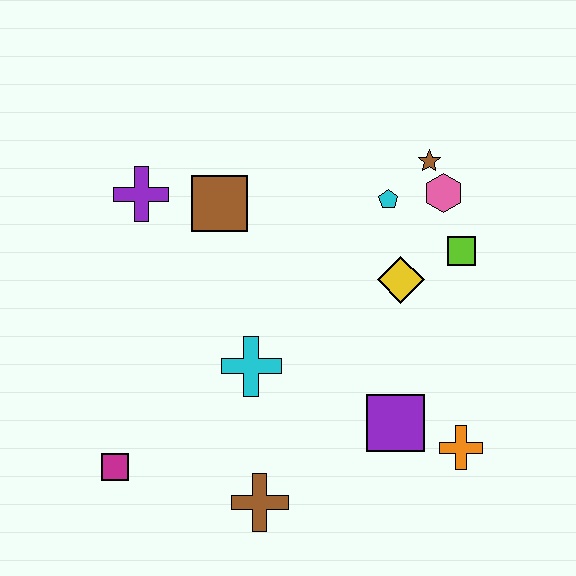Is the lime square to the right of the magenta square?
Yes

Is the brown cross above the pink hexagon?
No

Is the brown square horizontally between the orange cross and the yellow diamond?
No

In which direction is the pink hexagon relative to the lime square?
The pink hexagon is above the lime square.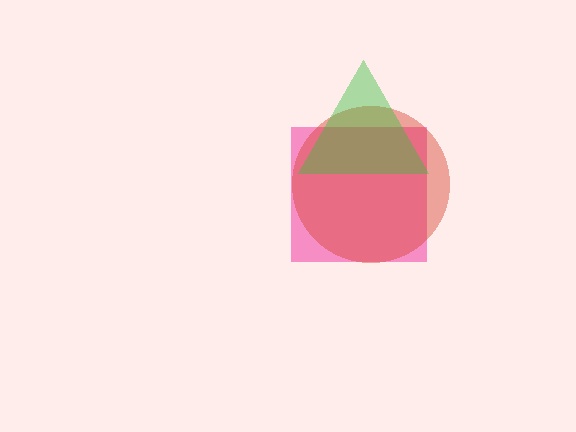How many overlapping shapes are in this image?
There are 3 overlapping shapes in the image.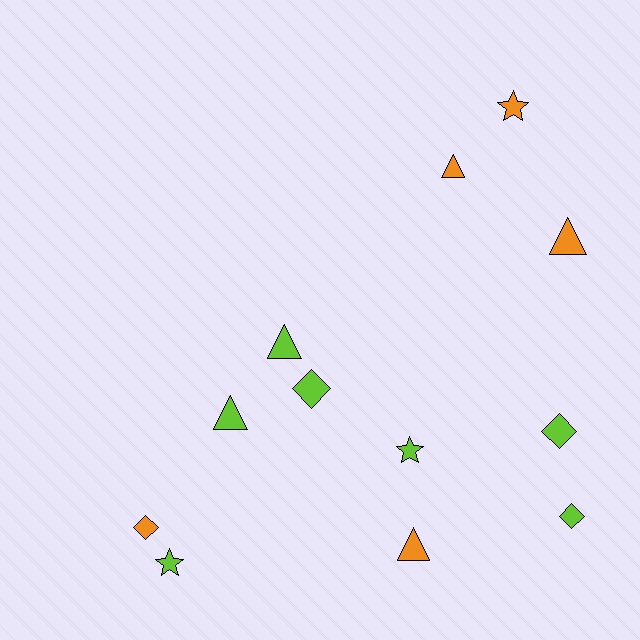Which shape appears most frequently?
Triangle, with 5 objects.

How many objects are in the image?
There are 12 objects.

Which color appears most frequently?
Lime, with 7 objects.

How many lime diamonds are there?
There are 3 lime diamonds.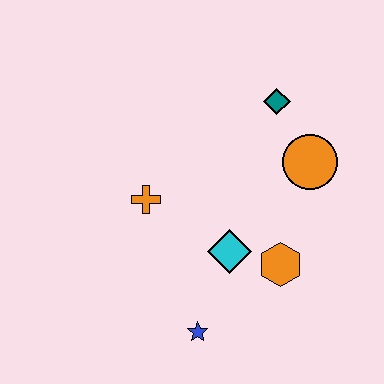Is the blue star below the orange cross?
Yes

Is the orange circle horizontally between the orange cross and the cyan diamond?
No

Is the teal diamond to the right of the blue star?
Yes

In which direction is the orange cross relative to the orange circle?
The orange cross is to the left of the orange circle.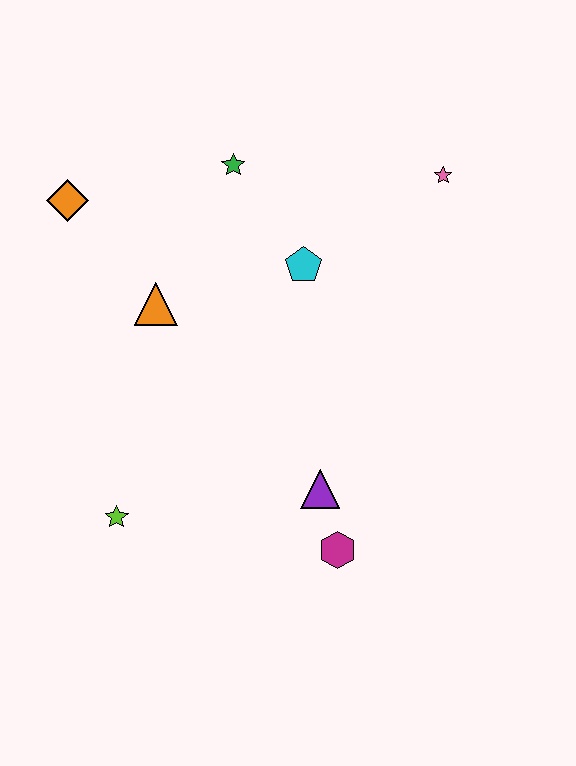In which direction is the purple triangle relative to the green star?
The purple triangle is below the green star.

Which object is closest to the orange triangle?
The orange diamond is closest to the orange triangle.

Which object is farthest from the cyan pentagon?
The lime star is farthest from the cyan pentagon.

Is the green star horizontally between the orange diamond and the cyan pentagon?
Yes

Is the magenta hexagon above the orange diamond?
No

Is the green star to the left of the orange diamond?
No